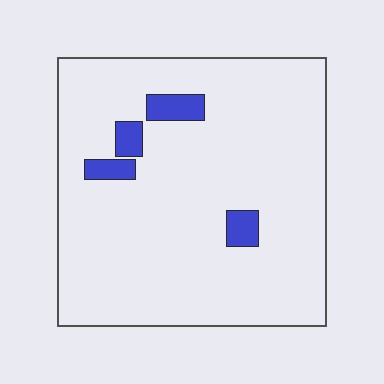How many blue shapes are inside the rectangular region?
4.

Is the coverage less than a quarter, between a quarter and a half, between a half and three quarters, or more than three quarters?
Less than a quarter.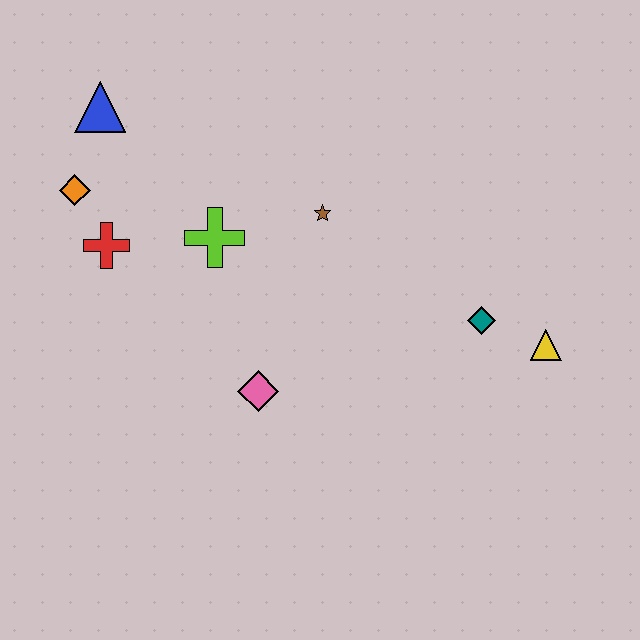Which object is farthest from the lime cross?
The yellow triangle is farthest from the lime cross.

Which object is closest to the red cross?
The orange diamond is closest to the red cross.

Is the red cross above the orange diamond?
No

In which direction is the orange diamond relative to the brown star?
The orange diamond is to the left of the brown star.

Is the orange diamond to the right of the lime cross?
No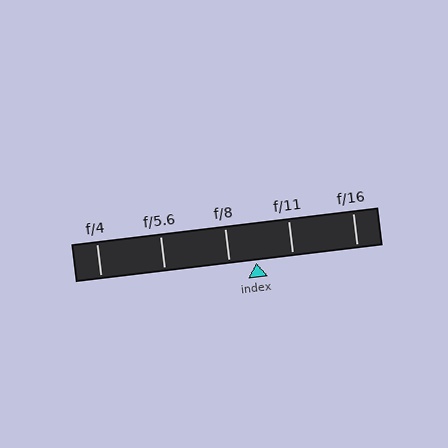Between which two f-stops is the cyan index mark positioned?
The index mark is between f/8 and f/11.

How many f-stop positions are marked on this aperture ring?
There are 5 f-stop positions marked.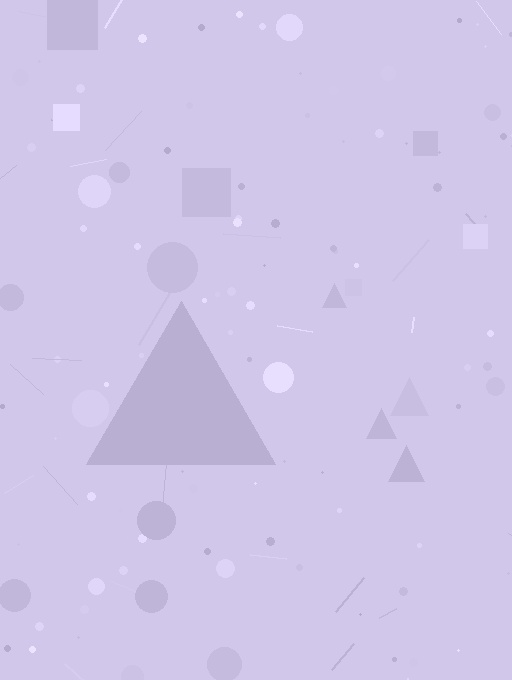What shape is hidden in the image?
A triangle is hidden in the image.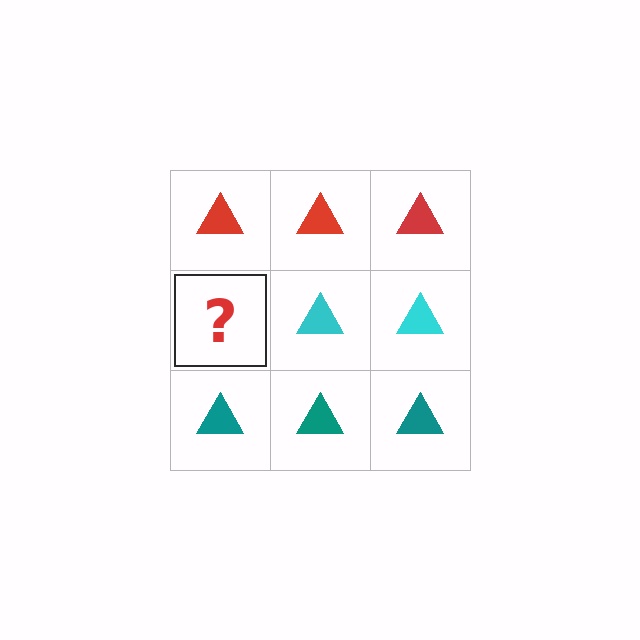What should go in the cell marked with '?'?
The missing cell should contain a cyan triangle.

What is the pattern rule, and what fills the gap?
The rule is that each row has a consistent color. The gap should be filled with a cyan triangle.